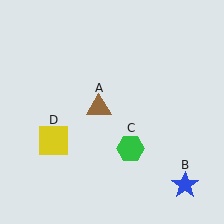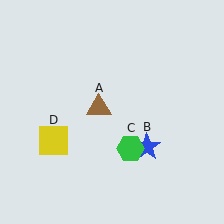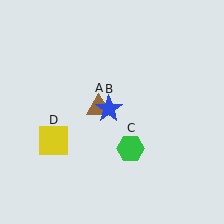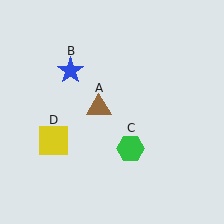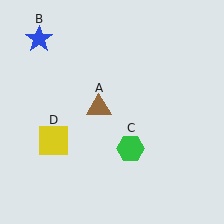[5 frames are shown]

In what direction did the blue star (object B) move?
The blue star (object B) moved up and to the left.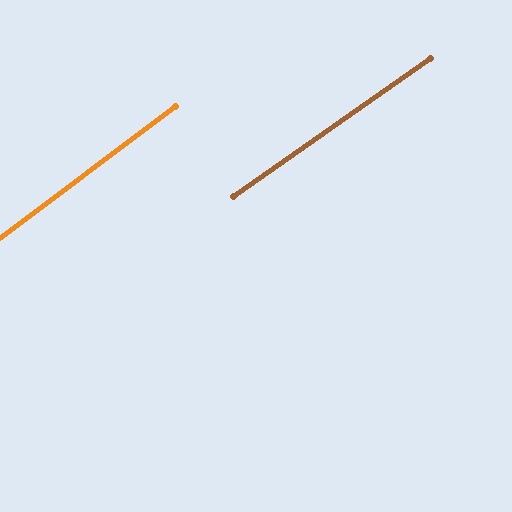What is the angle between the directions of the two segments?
Approximately 2 degrees.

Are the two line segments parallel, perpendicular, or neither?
Parallel — their directions differ by only 1.8°.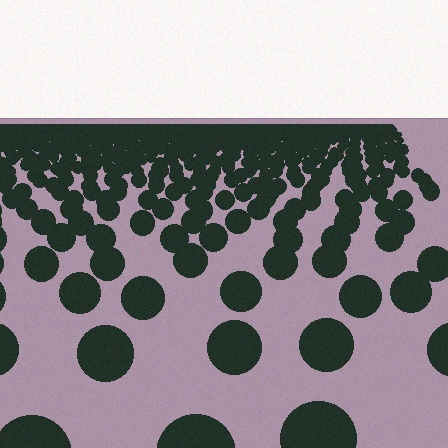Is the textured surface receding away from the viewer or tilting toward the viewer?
The surface is receding away from the viewer. Texture elements get smaller and denser toward the top.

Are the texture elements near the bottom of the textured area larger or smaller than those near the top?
Larger. Near the bottom, elements are closer to the viewer and appear at a bigger on-screen size.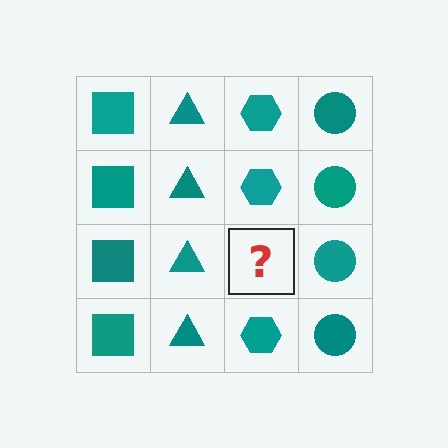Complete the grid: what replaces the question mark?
The question mark should be replaced with a teal hexagon.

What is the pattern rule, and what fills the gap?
The rule is that each column has a consistent shape. The gap should be filled with a teal hexagon.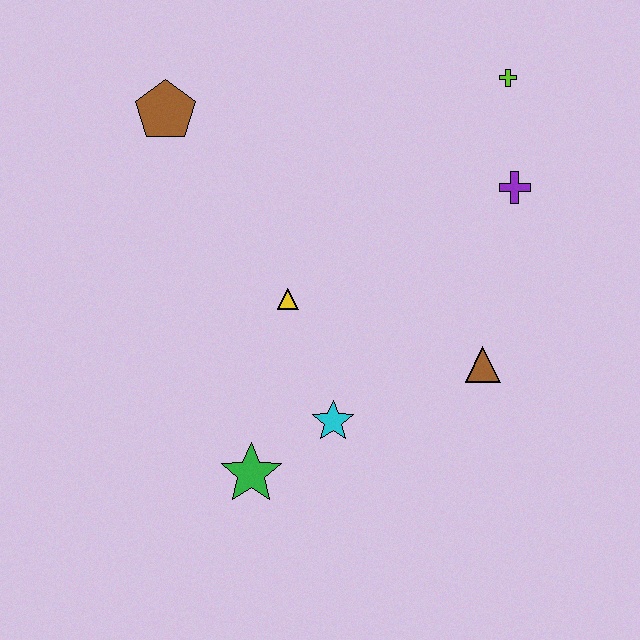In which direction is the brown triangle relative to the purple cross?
The brown triangle is below the purple cross.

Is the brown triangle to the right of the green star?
Yes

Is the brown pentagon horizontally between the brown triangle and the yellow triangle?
No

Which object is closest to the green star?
The cyan star is closest to the green star.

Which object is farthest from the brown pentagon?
The brown triangle is farthest from the brown pentagon.